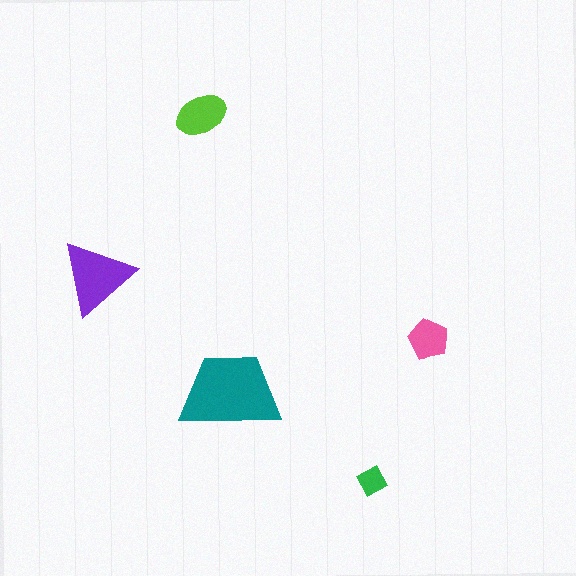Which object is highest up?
The lime ellipse is topmost.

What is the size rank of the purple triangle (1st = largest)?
2nd.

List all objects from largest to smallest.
The teal trapezoid, the purple triangle, the lime ellipse, the pink pentagon, the green diamond.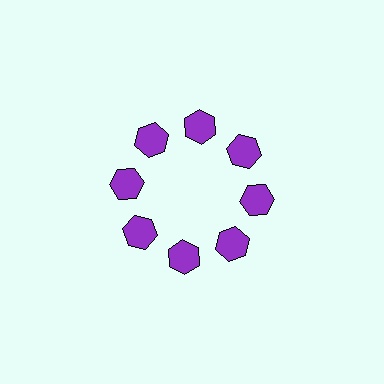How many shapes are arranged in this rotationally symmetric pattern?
There are 8 shapes, arranged in 8 groups of 1.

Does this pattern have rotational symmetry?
Yes, this pattern has 8-fold rotational symmetry. It looks the same after rotating 45 degrees around the center.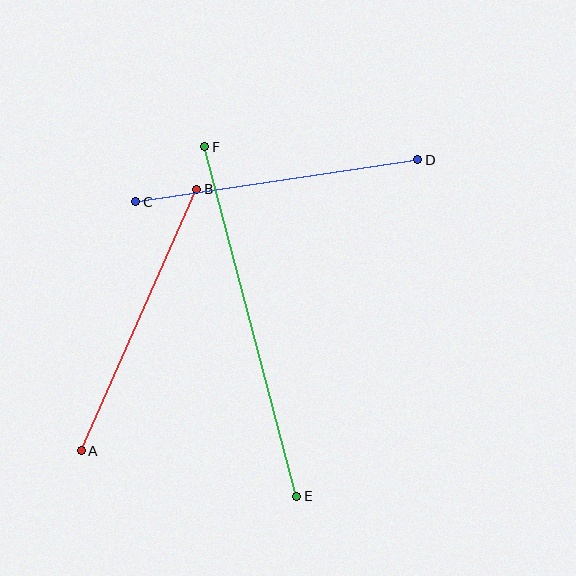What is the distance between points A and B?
The distance is approximately 286 pixels.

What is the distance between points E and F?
The distance is approximately 361 pixels.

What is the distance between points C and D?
The distance is approximately 285 pixels.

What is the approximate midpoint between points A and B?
The midpoint is at approximately (139, 320) pixels.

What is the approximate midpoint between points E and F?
The midpoint is at approximately (251, 322) pixels.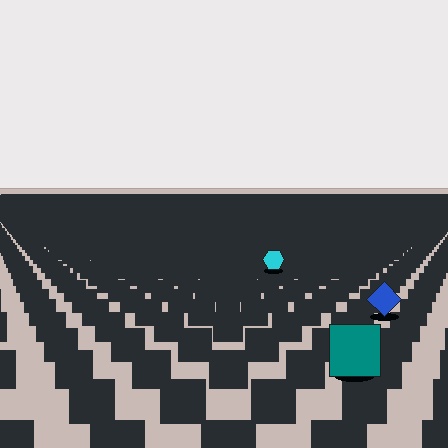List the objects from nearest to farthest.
From nearest to farthest: the teal square, the blue diamond, the cyan hexagon.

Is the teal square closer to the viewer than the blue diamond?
Yes. The teal square is closer — you can tell from the texture gradient: the ground texture is coarser near it.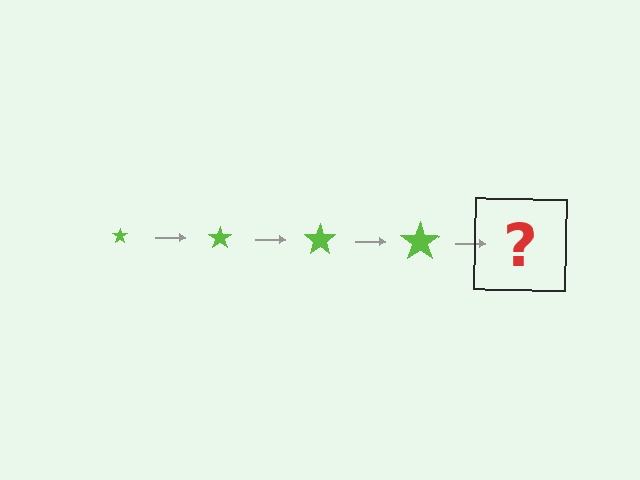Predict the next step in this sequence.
The next step is a lime star, larger than the previous one.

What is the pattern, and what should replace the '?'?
The pattern is that the star gets progressively larger each step. The '?' should be a lime star, larger than the previous one.